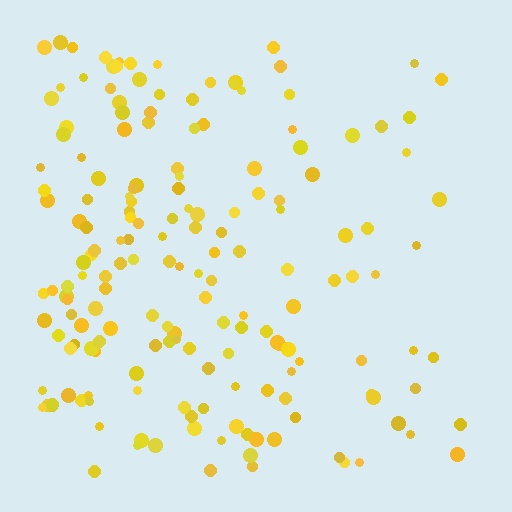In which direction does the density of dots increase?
From right to left, with the left side densest.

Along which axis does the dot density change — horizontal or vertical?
Horizontal.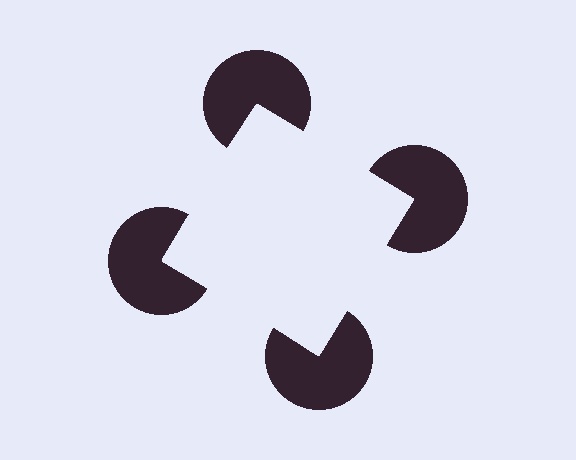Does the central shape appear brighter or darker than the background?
It typically appears slightly brighter than the background, even though no actual brightness change is drawn.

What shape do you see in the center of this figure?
An illusory square — its edges are inferred from the aligned wedge cuts in the pac-man discs, not physically drawn.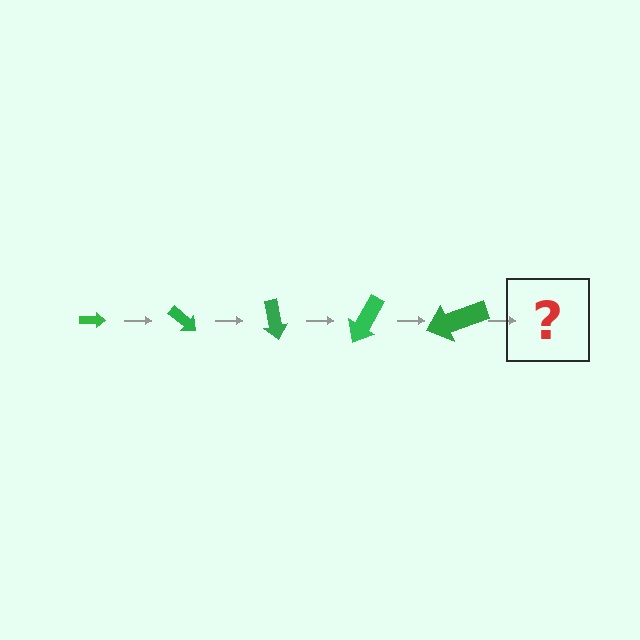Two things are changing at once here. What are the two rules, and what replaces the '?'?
The two rules are that the arrow grows larger each step and it rotates 40 degrees each step. The '?' should be an arrow, larger than the previous one and rotated 200 degrees from the start.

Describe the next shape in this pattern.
It should be an arrow, larger than the previous one and rotated 200 degrees from the start.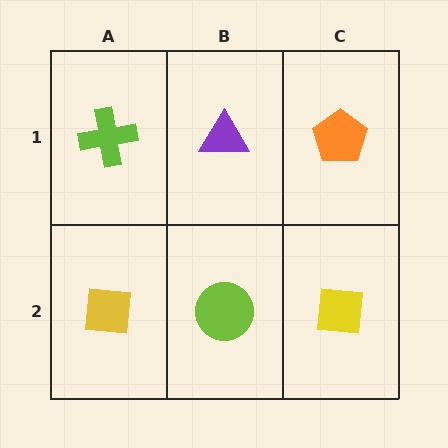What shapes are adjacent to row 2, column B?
A purple triangle (row 1, column B), a yellow square (row 2, column A), a yellow square (row 2, column C).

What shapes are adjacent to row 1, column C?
A yellow square (row 2, column C), a purple triangle (row 1, column B).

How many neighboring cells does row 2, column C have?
2.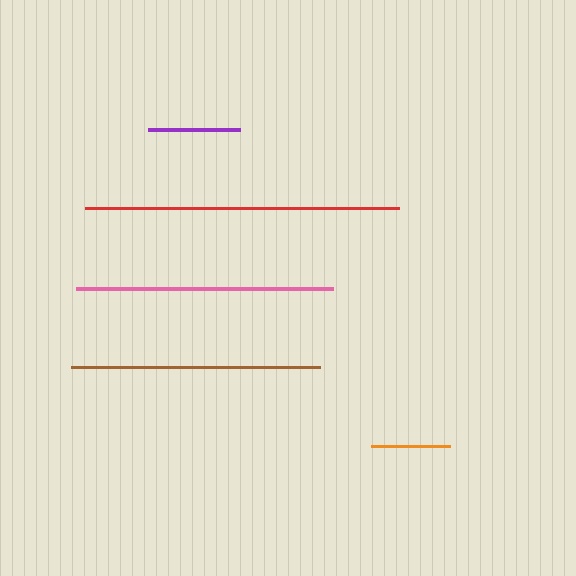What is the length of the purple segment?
The purple segment is approximately 92 pixels long.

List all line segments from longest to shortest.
From longest to shortest: red, pink, brown, purple, orange.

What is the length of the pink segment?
The pink segment is approximately 257 pixels long.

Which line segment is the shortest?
The orange line is the shortest at approximately 80 pixels.